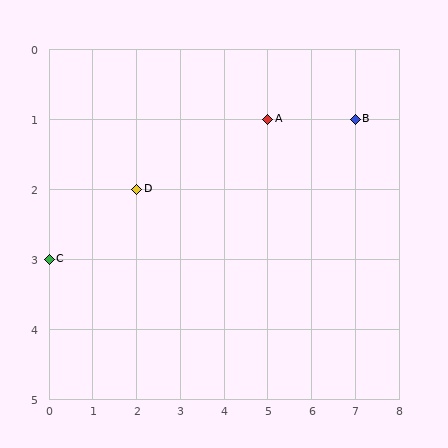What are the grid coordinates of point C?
Point C is at grid coordinates (0, 3).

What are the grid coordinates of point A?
Point A is at grid coordinates (5, 1).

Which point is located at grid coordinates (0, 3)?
Point C is at (0, 3).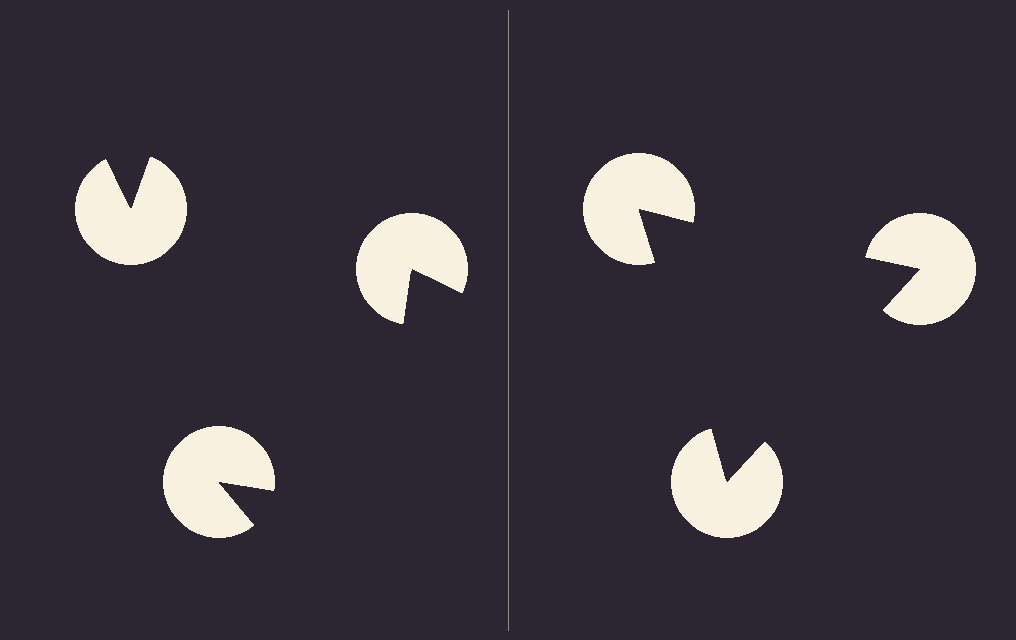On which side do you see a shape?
An illusory triangle appears on the right side. On the left side the wedge cuts are rotated, so no coherent shape forms.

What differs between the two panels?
The pac-man discs are positioned identically on both sides; only the wedge orientations differ. On the right they align to a triangle; on the left they are misaligned.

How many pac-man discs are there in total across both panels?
6 — 3 on each side.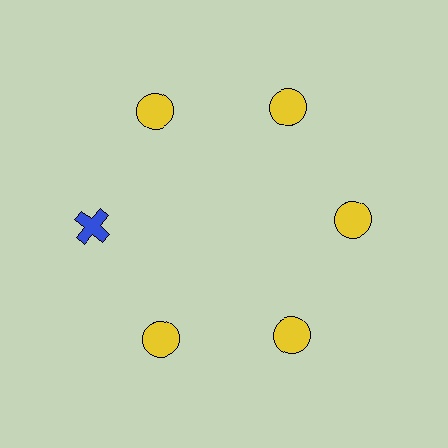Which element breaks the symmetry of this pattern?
The blue cross at roughly the 9 o'clock position breaks the symmetry. All other shapes are yellow circles.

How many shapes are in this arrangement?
There are 6 shapes arranged in a ring pattern.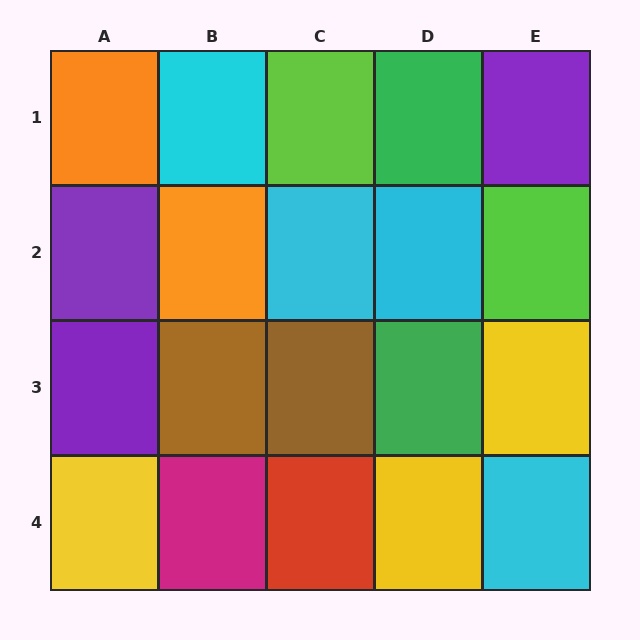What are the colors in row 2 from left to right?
Purple, orange, cyan, cyan, lime.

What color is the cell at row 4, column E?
Cyan.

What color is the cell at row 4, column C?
Red.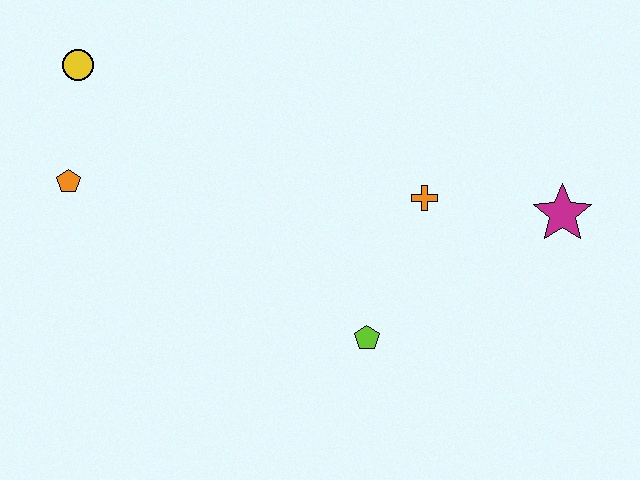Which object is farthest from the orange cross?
The yellow circle is farthest from the orange cross.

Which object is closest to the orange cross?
The magenta star is closest to the orange cross.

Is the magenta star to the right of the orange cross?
Yes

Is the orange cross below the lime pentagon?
No